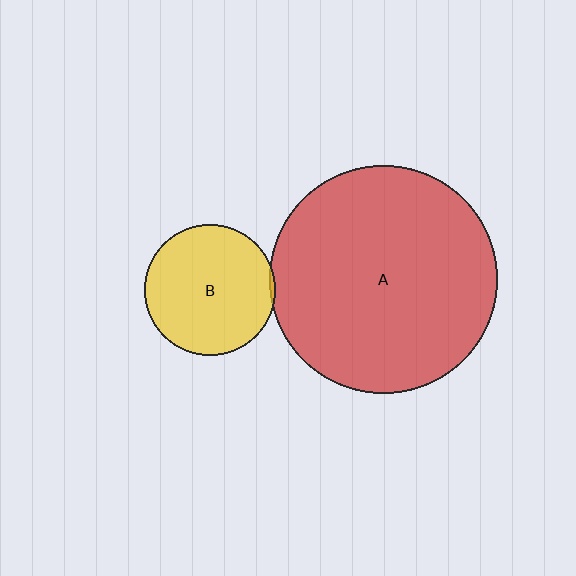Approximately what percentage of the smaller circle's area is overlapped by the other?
Approximately 5%.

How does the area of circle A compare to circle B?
Approximately 3.0 times.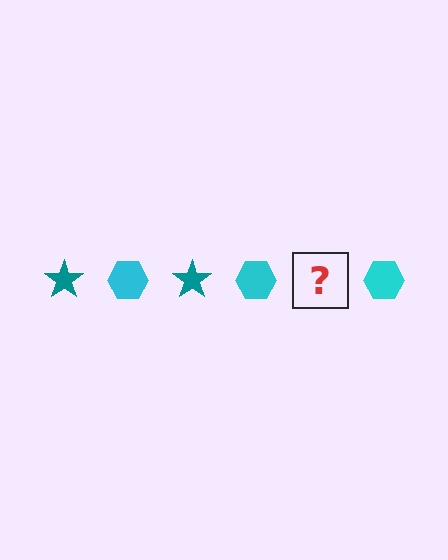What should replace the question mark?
The question mark should be replaced with a teal star.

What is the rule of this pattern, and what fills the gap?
The rule is that the pattern alternates between teal star and cyan hexagon. The gap should be filled with a teal star.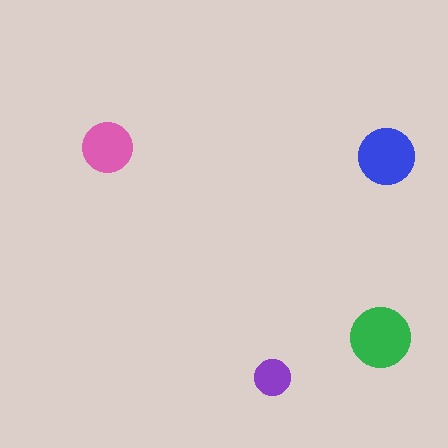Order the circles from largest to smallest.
the green one, the blue one, the pink one, the purple one.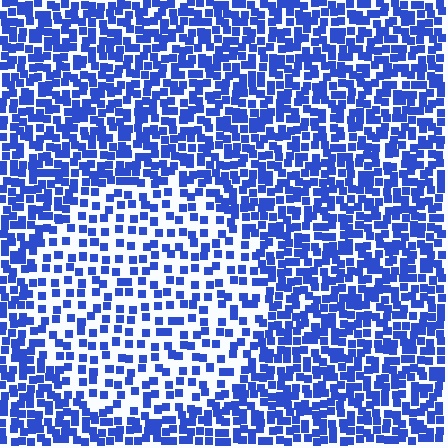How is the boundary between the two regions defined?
The boundary is defined by a change in element density (approximately 2.0x ratio). All elements are the same color, size, and shape.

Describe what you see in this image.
The image contains small blue elements arranged at two different densities. A circle-shaped region is visible where the elements are less densely packed than the surrounding area.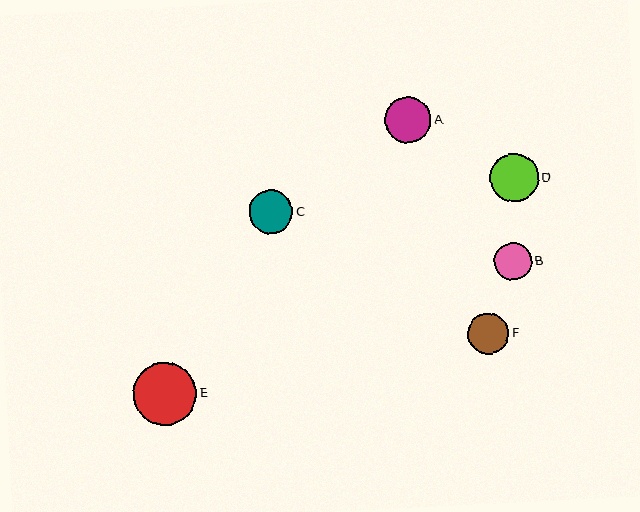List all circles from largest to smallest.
From largest to smallest: E, D, A, C, F, B.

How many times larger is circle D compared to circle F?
Circle D is approximately 1.2 times the size of circle F.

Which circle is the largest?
Circle E is the largest with a size of approximately 63 pixels.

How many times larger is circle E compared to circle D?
Circle E is approximately 1.3 times the size of circle D.